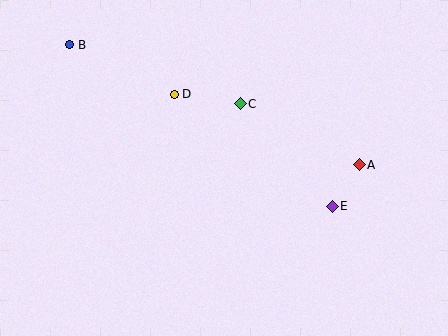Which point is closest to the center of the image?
Point C at (240, 104) is closest to the center.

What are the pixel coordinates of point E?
Point E is at (332, 206).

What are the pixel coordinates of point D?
Point D is at (174, 94).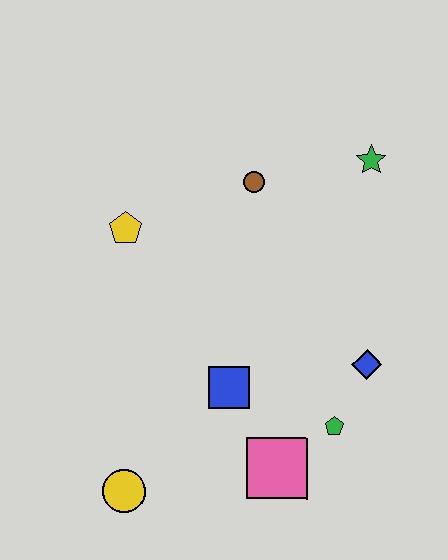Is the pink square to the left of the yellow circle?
No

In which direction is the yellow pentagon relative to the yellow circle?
The yellow pentagon is above the yellow circle.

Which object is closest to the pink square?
The green pentagon is closest to the pink square.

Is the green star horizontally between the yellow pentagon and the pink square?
No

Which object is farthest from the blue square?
The green star is farthest from the blue square.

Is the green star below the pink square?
No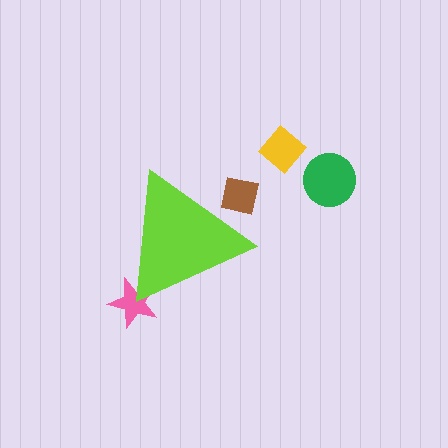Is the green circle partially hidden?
No, the green circle is fully visible.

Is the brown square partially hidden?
Yes, the brown square is partially hidden behind the lime triangle.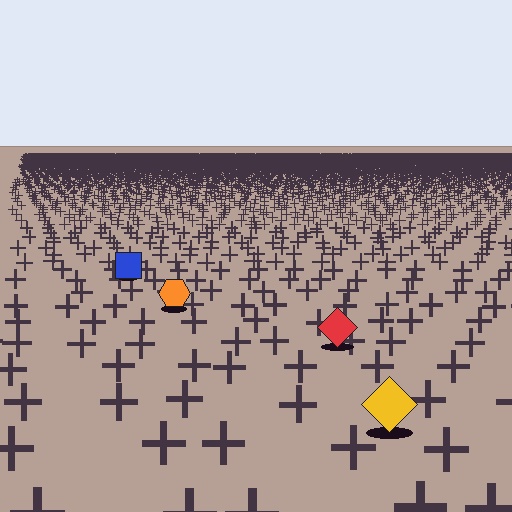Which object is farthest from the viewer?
The blue square is farthest from the viewer. It appears smaller and the ground texture around it is denser.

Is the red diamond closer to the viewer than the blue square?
Yes. The red diamond is closer — you can tell from the texture gradient: the ground texture is coarser near it.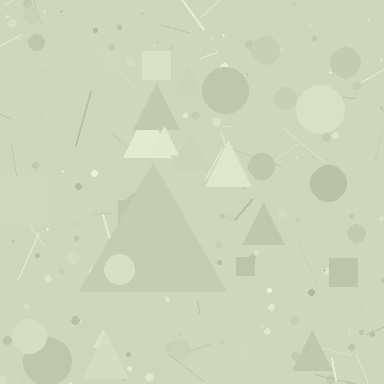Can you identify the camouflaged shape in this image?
The camouflaged shape is a triangle.